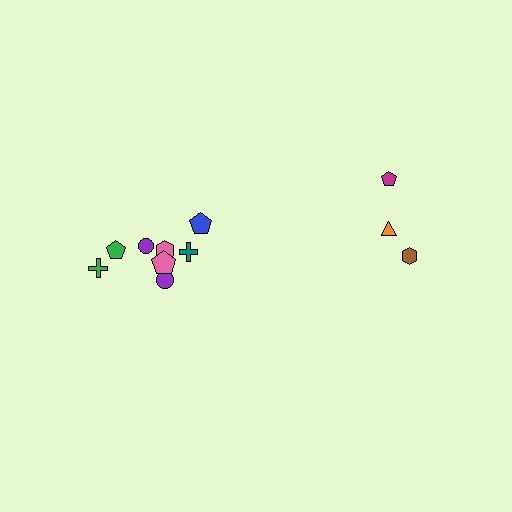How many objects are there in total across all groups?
There are 11 objects.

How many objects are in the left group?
There are 8 objects.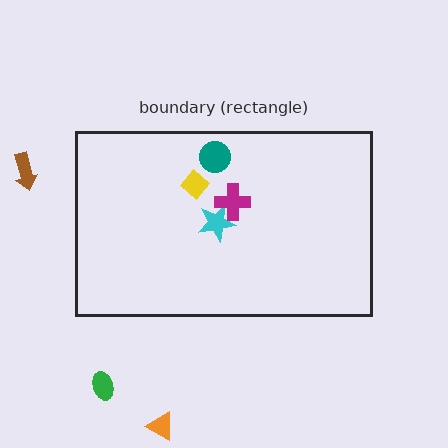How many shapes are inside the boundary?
4 inside, 3 outside.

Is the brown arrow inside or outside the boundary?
Outside.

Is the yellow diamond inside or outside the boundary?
Inside.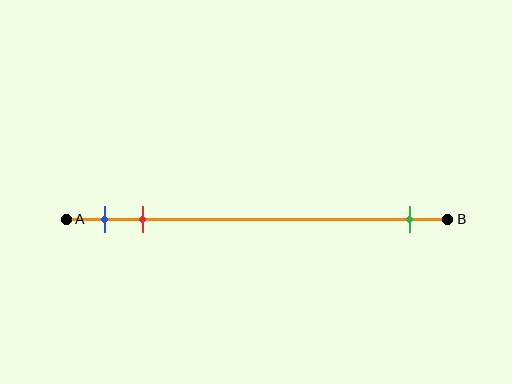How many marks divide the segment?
There are 3 marks dividing the segment.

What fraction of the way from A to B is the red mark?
The red mark is approximately 20% (0.2) of the way from A to B.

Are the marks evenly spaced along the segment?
No, the marks are not evenly spaced.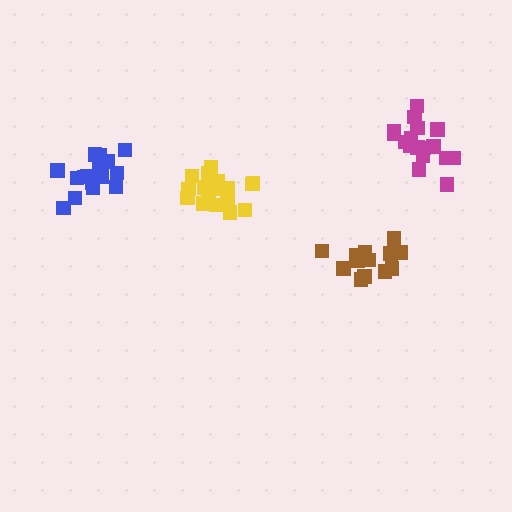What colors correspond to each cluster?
The clusters are colored: magenta, yellow, blue, brown.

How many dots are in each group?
Group 1: 17 dots, Group 2: 17 dots, Group 3: 17 dots, Group 4: 13 dots (64 total).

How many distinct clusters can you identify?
There are 4 distinct clusters.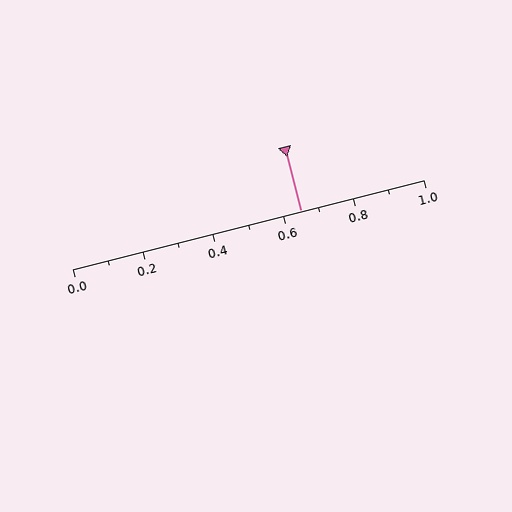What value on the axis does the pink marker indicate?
The marker indicates approximately 0.65.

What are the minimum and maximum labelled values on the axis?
The axis runs from 0.0 to 1.0.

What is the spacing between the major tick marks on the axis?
The major ticks are spaced 0.2 apart.